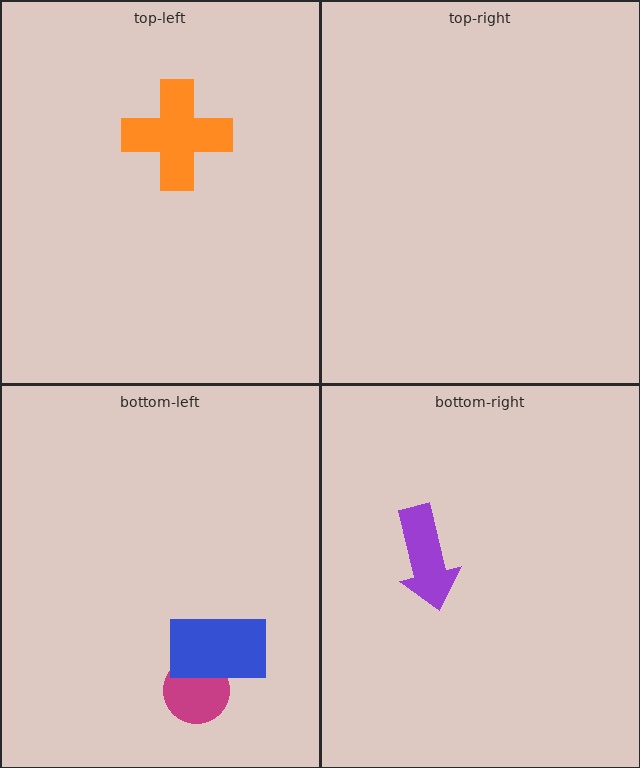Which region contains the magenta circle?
The bottom-left region.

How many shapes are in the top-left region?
1.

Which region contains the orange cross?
The top-left region.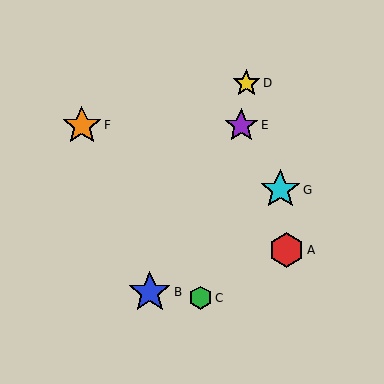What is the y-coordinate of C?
Object C is at y≈298.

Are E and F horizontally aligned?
Yes, both are at y≈125.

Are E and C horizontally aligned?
No, E is at y≈125 and C is at y≈298.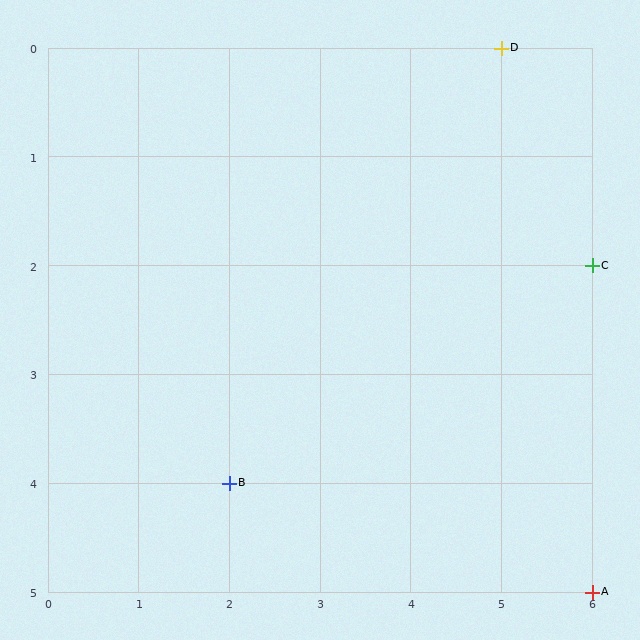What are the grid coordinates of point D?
Point D is at grid coordinates (5, 0).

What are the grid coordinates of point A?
Point A is at grid coordinates (6, 5).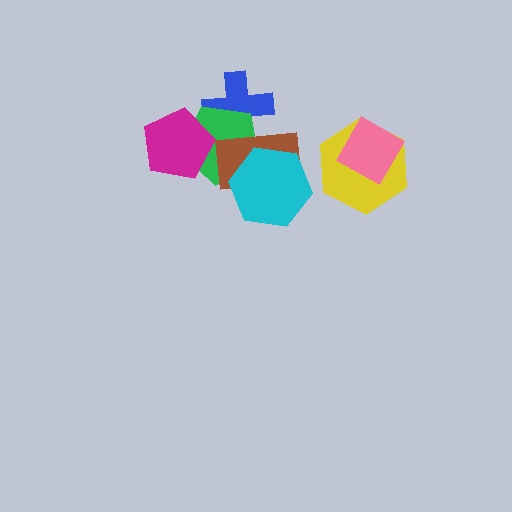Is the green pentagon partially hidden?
Yes, it is partially covered by another shape.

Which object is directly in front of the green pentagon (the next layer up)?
The brown rectangle is directly in front of the green pentagon.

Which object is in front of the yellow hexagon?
The pink diamond is in front of the yellow hexagon.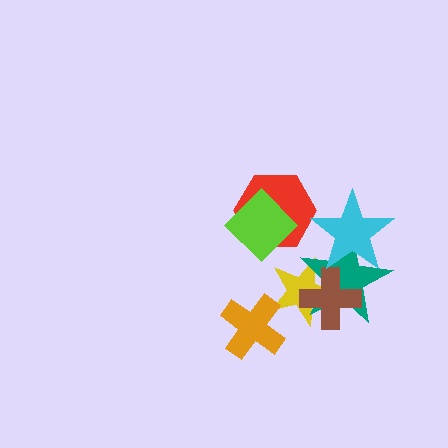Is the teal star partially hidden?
Yes, it is partially covered by another shape.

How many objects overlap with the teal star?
3 objects overlap with the teal star.